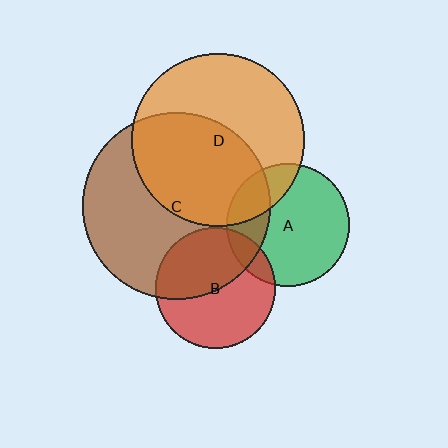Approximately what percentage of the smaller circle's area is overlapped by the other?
Approximately 45%.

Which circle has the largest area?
Circle C (brown).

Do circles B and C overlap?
Yes.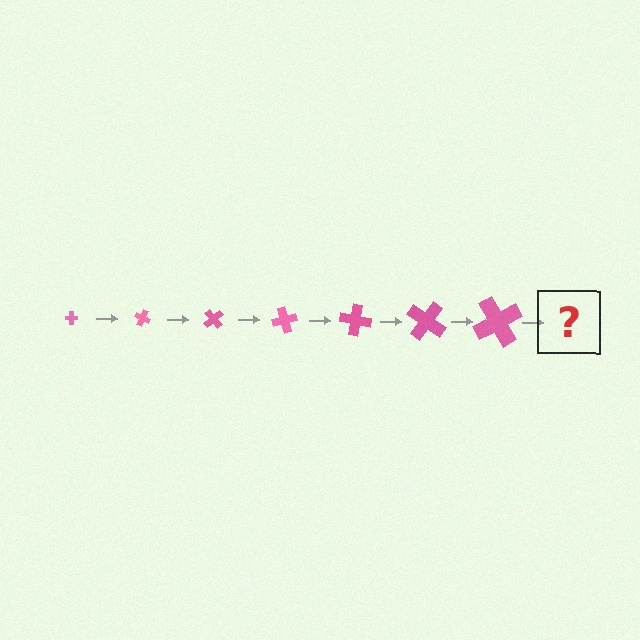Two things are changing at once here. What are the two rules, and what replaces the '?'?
The two rules are that the cross grows larger each step and it rotates 25 degrees each step. The '?' should be a cross, larger than the previous one and rotated 175 degrees from the start.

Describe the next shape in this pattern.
It should be a cross, larger than the previous one and rotated 175 degrees from the start.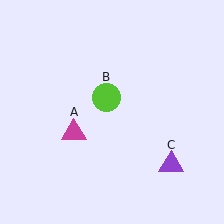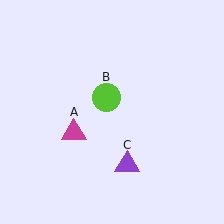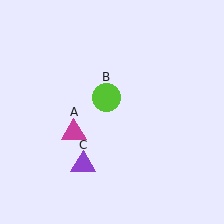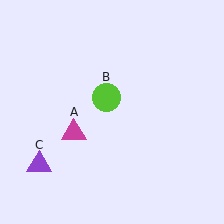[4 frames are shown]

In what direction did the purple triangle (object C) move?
The purple triangle (object C) moved left.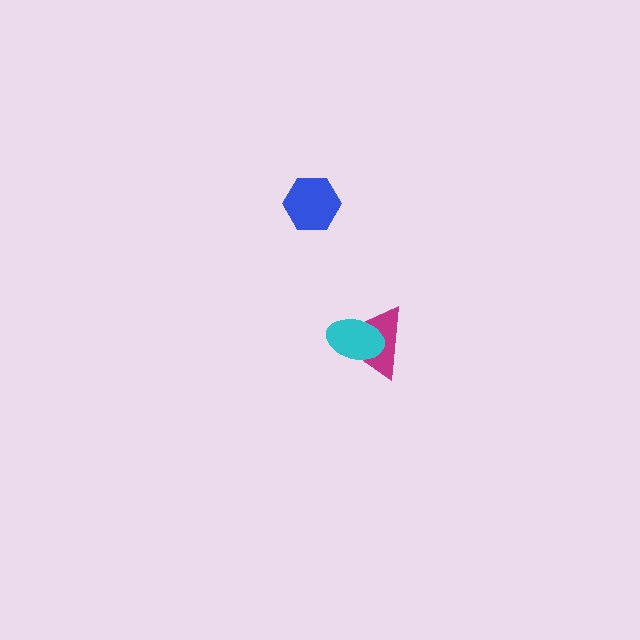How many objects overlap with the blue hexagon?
0 objects overlap with the blue hexagon.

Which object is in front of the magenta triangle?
The cyan ellipse is in front of the magenta triangle.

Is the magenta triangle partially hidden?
Yes, it is partially covered by another shape.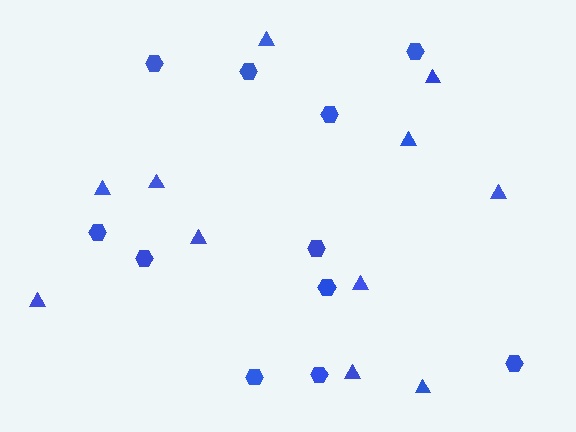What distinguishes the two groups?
There are 2 groups: one group of triangles (11) and one group of hexagons (11).